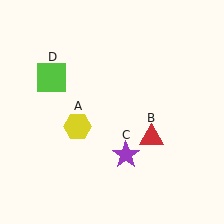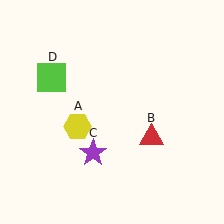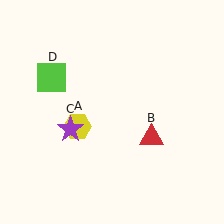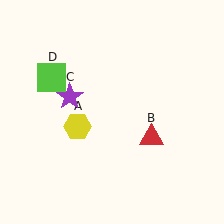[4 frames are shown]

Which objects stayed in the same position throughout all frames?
Yellow hexagon (object A) and red triangle (object B) and lime square (object D) remained stationary.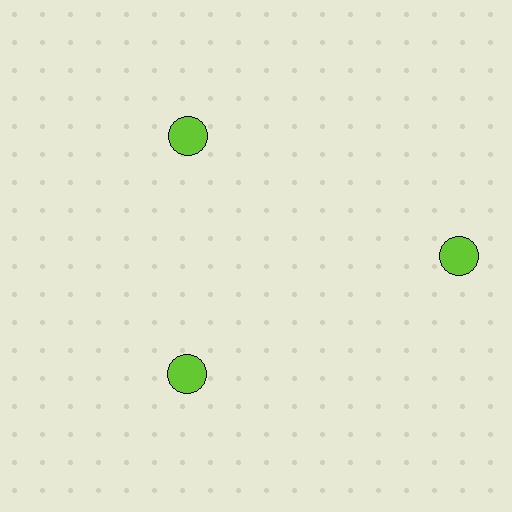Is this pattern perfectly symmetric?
No. The 3 lime circles are arranged in a ring, but one element near the 3 o'clock position is pushed outward from the center, breaking the 3-fold rotational symmetry.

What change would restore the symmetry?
The symmetry would be restored by moving it inward, back onto the ring so that all 3 circles sit at equal angles and equal distance from the center.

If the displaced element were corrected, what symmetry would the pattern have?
It would have 3-fold rotational symmetry — the pattern would map onto itself every 120 degrees.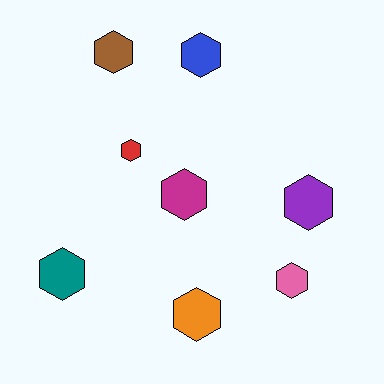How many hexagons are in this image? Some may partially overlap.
There are 8 hexagons.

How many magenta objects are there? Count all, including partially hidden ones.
There is 1 magenta object.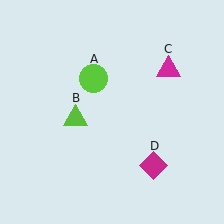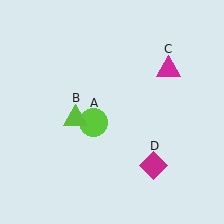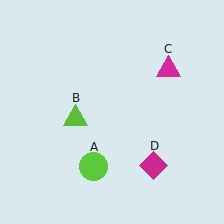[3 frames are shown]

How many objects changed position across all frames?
1 object changed position: lime circle (object A).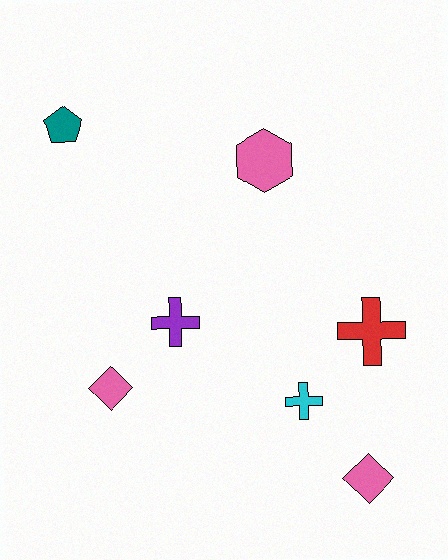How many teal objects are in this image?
There is 1 teal object.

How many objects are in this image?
There are 7 objects.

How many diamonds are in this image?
There are 2 diamonds.